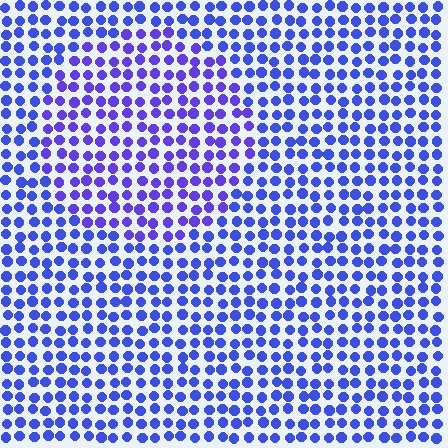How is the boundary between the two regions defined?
The boundary is defined purely by a slight shift in hue (about 21 degrees). Spacing, size, and orientation are identical on both sides.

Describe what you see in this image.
The image is filled with small blue elements in a uniform arrangement. A circle-shaped region is visible where the elements are tinted to a slightly different hue, forming a subtle color boundary.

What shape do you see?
I see a circle.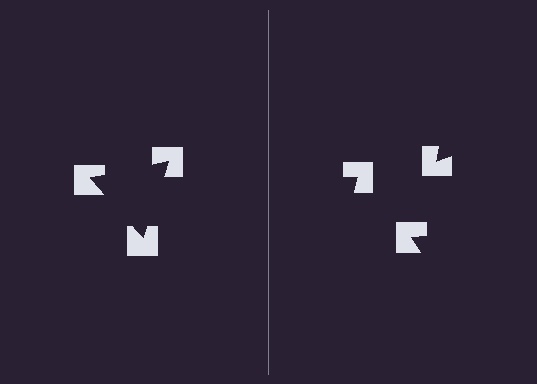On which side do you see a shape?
An illusory triangle appears on the left side. On the right side the wedge cuts are rotated, so no coherent shape forms.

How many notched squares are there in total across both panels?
6 — 3 on each side.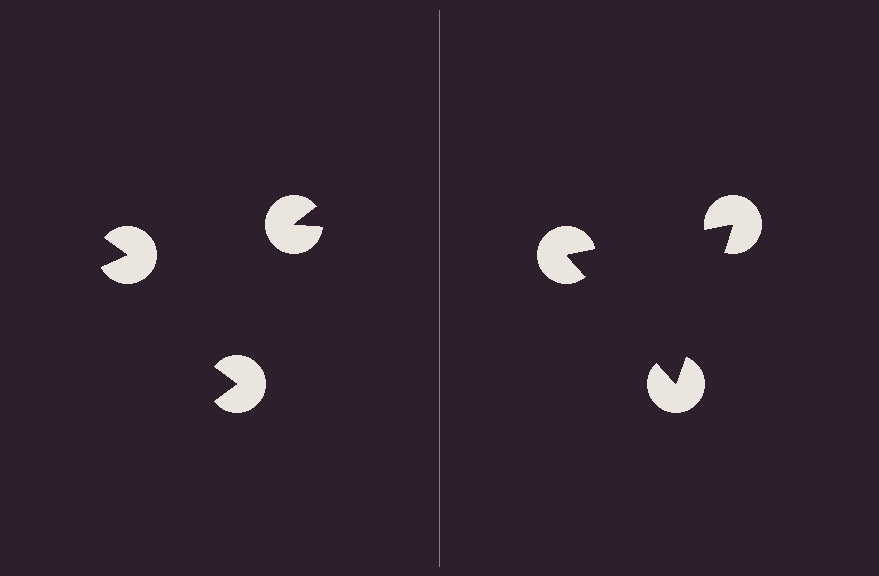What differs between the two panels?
The pac-man discs are positioned identically on both sides; only the wedge orientations differ. On the right they align to a triangle; on the left they are misaligned.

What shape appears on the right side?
An illusory triangle.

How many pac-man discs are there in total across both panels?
6 — 3 on each side.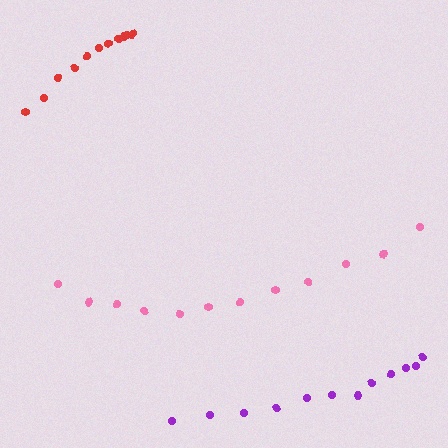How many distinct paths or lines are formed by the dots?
There are 3 distinct paths.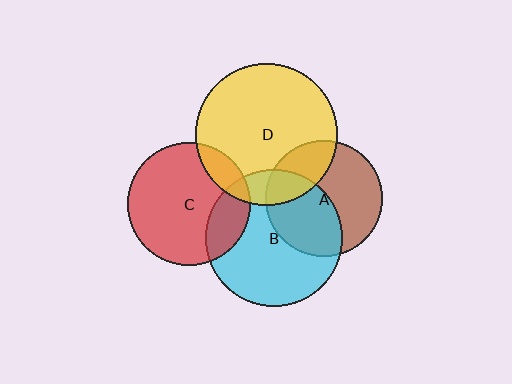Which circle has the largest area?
Circle D (yellow).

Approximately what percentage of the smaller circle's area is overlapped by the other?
Approximately 15%.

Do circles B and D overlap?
Yes.